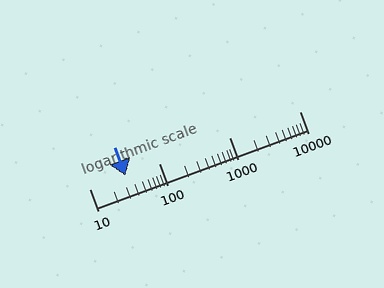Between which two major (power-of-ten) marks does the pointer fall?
The pointer is between 10 and 100.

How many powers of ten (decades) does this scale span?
The scale spans 3 decades, from 10 to 10000.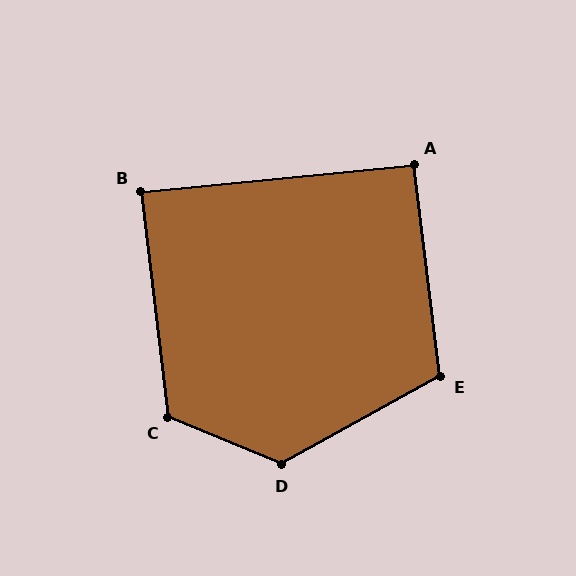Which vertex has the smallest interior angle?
B, at approximately 89 degrees.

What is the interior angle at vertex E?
Approximately 112 degrees (obtuse).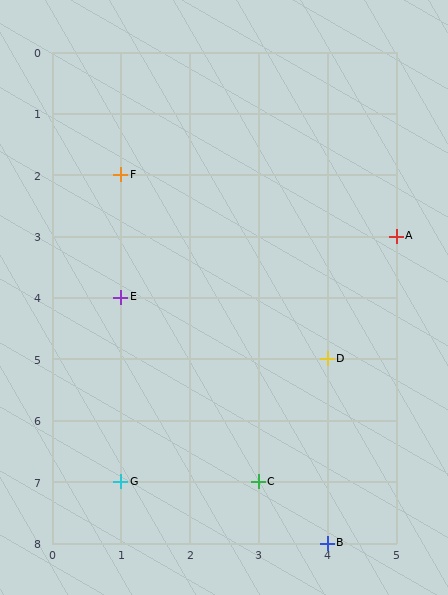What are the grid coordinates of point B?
Point B is at grid coordinates (4, 8).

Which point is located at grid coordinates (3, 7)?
Point C is at (3, 7).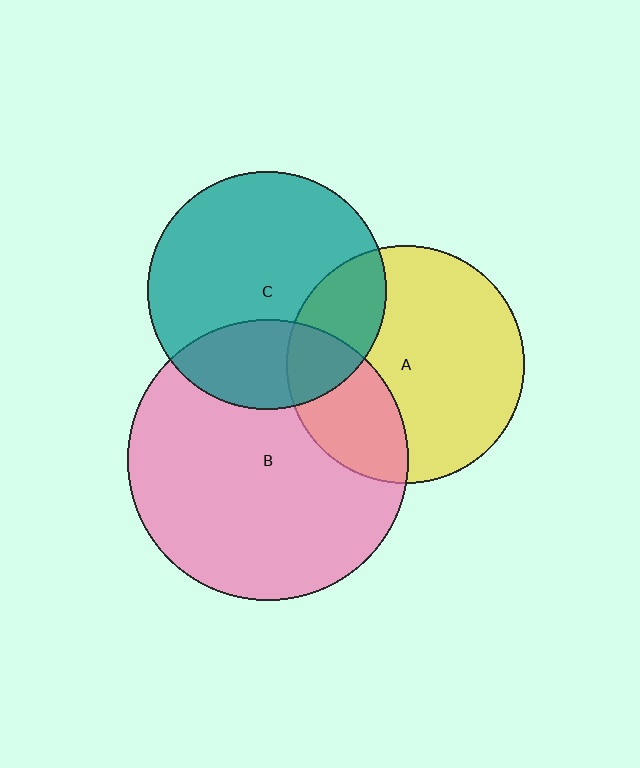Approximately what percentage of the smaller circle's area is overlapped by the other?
Approximately 25%.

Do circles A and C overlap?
Yes.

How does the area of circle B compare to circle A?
Approximately 1.4 times.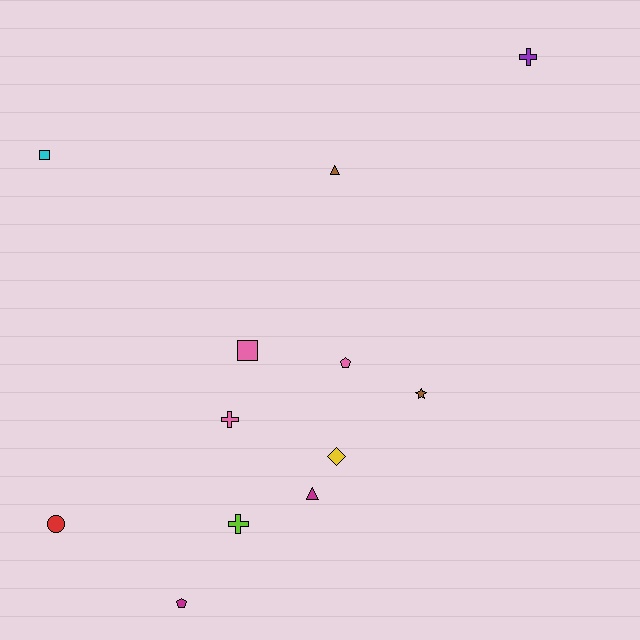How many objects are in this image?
There are 12 objects.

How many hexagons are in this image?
There are no hexagons.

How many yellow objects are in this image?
There is 1 yellow object.